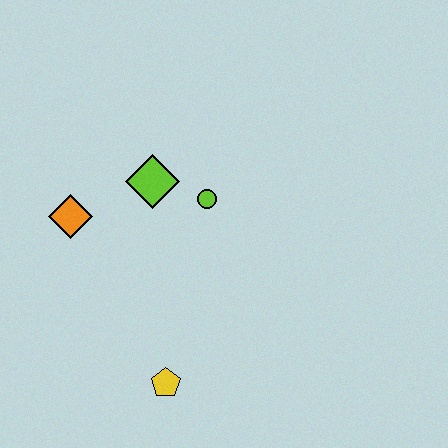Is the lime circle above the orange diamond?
Yes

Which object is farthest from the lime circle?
The yellow pentagon is farthest from the lime circle.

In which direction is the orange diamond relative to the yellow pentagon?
The orange diamond is above the yellow pentagon.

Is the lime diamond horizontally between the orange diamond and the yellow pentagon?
Yes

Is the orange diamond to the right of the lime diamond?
No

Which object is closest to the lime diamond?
The lime circle is closest to the lime diamond.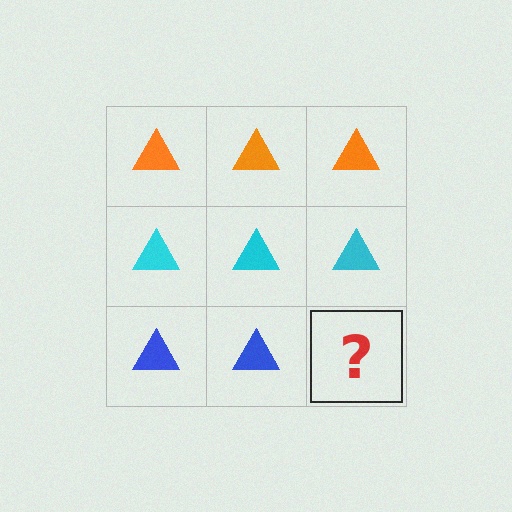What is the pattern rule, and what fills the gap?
The rule is that each row has a consistent color. The gap should be filled with a blue triangle.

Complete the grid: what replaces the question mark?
The question mark should be replaced with a blue triangle.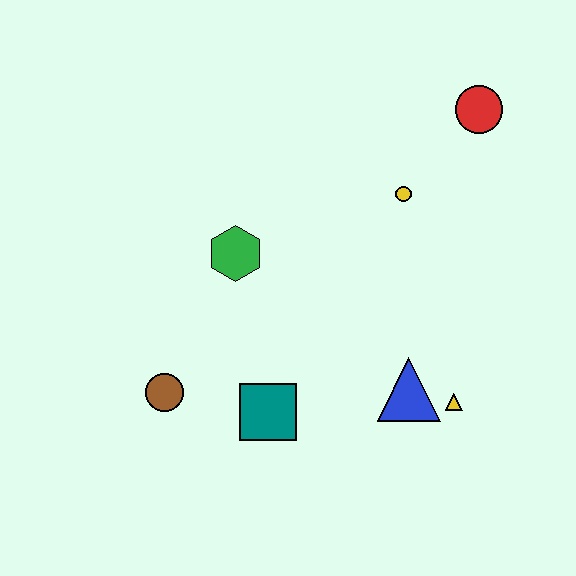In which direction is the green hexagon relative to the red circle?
The green hexagon is to the left of the red circle.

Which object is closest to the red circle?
The yellow circle is closest to the red circle.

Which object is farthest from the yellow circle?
The brown circle is farthest from the yellow circle.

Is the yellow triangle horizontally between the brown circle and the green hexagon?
No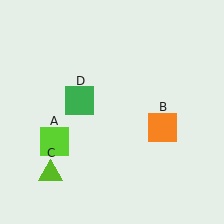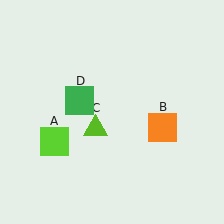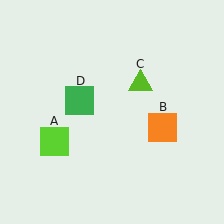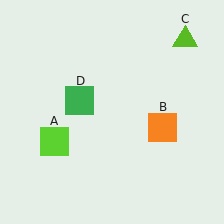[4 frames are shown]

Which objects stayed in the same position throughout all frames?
Lime square (object A) and orange square (object B) and green square (object D) remained stationary.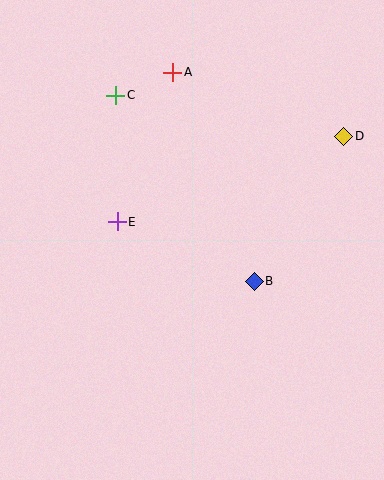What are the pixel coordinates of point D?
Point D is at (344, 136).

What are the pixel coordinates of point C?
Point C is at (116, 95).